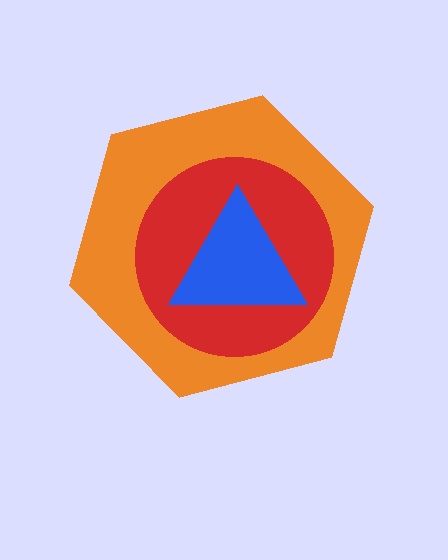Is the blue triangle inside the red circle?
Yes.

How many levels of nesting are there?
3.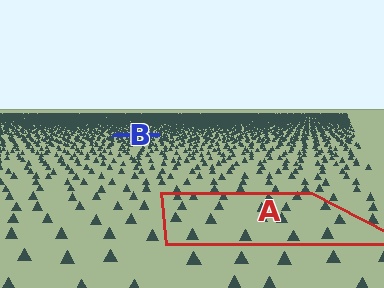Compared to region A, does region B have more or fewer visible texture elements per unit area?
Region B has more texture elements per unit area — they are packed more densely because it is farther away.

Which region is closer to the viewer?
Region A is closer. The texture elements there are larger and more spread out.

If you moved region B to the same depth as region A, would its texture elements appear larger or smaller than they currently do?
They would appear larger. At a closer depth, the same texture elements are projected at a bigger on-screen size.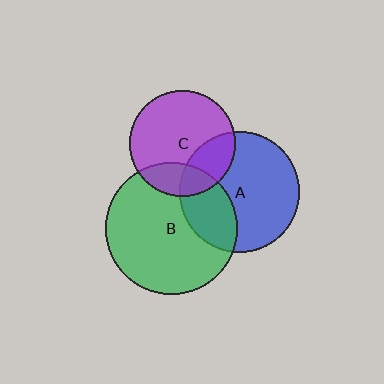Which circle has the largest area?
Circle B (green).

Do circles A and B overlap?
Yes.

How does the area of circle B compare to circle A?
Approximately 1.2 times.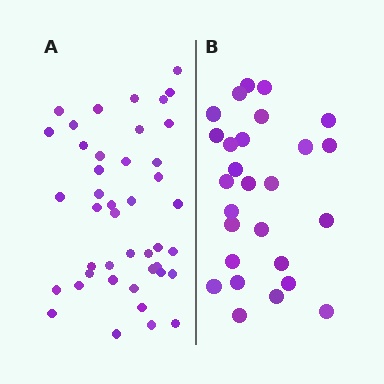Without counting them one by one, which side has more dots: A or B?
Region A (the left region) has more dots.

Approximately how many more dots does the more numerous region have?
Region A has approximately 15 more dots than region B.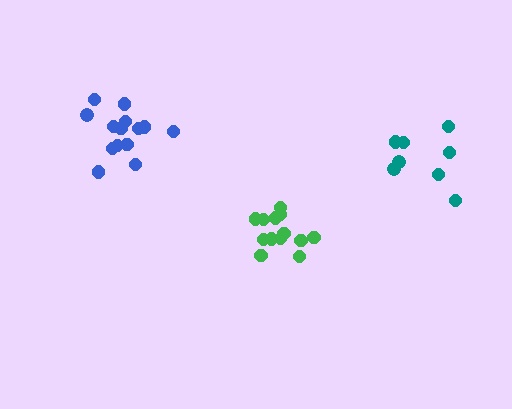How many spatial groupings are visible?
There are 3 spatial groupings.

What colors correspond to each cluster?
The clusters are colored: blue, green, teal.